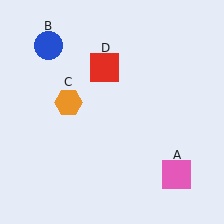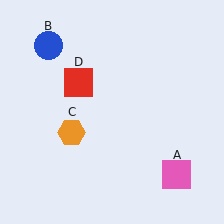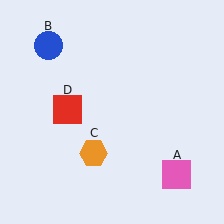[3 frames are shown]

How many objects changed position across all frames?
2 objects changed position: orange hexagon (object C), red square (object D).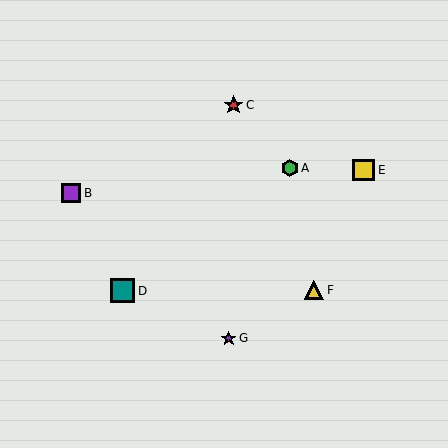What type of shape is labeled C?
Shape C is a red star.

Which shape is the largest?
The teal square (labeled D) is the largest.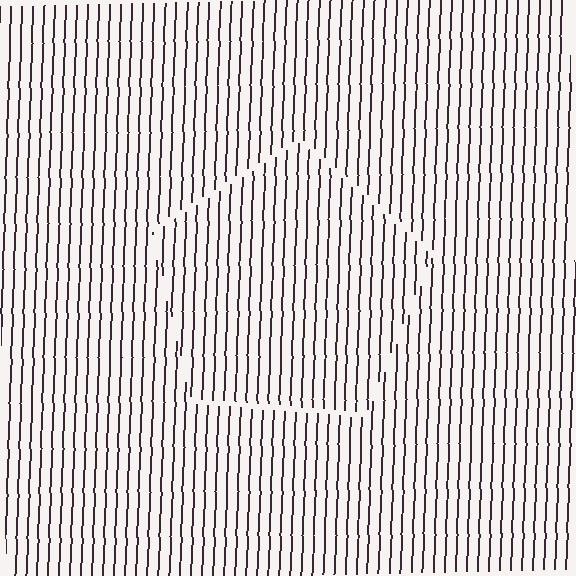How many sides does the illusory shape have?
5 sides — the line-ends trace a pentagon.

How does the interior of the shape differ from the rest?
The interior of the shape contains the same grating, shifted by half a period — the contour is defined by the phase discontinuity where line-ends from the inner and outer gratings abut.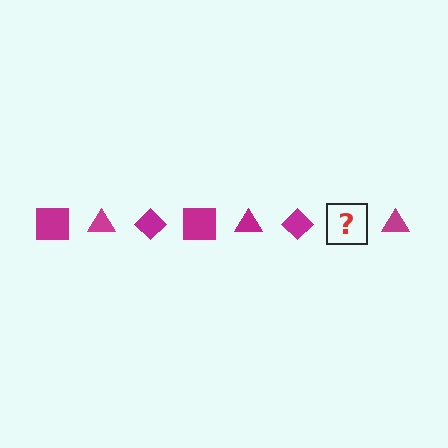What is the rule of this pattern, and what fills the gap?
The rule is that the pattern cycles through square, triangle, diamond shapes in magenta. The gap should be filled with a magenta square.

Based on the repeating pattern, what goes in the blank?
The blank should be a magenta square.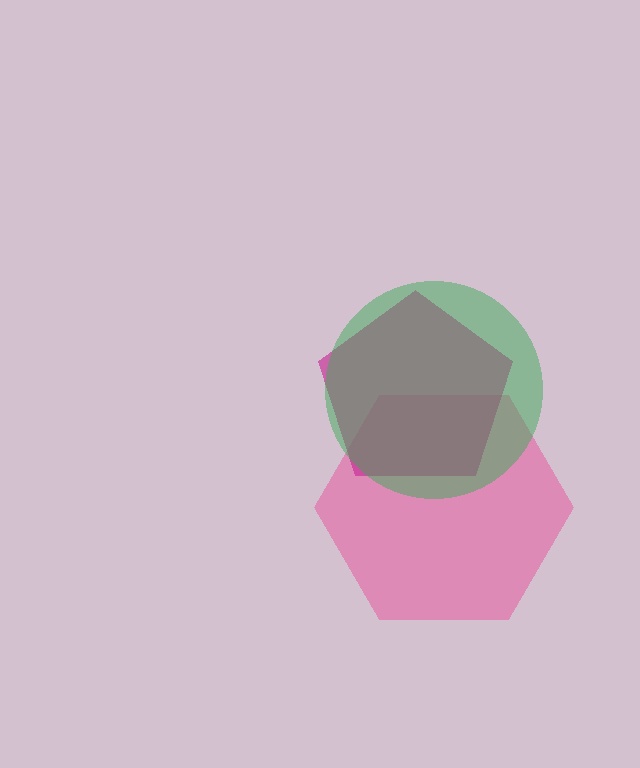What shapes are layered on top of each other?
The layered shapes are: a pink hexagon, a magenta pentagon, a green circle.